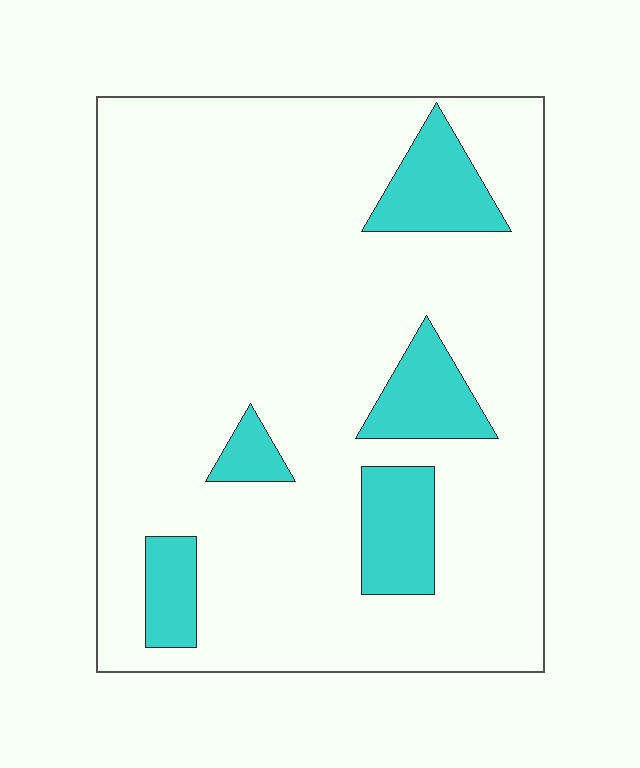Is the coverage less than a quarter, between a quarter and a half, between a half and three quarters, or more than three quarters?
Less than a quarter.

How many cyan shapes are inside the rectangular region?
5.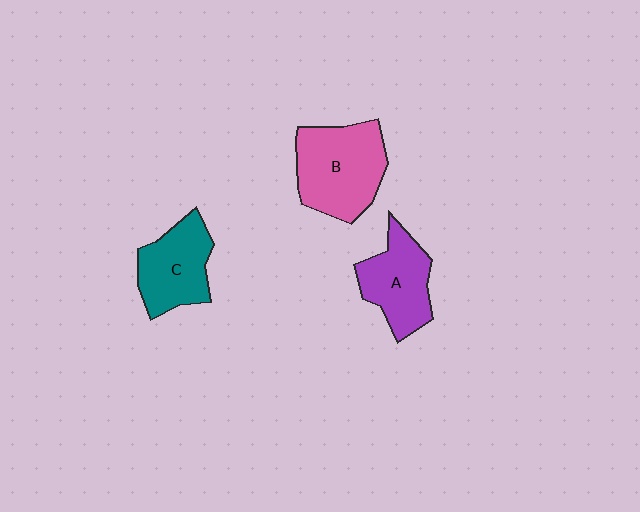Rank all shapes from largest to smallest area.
From largest to smallest: B (pink), C (teal), A (purple).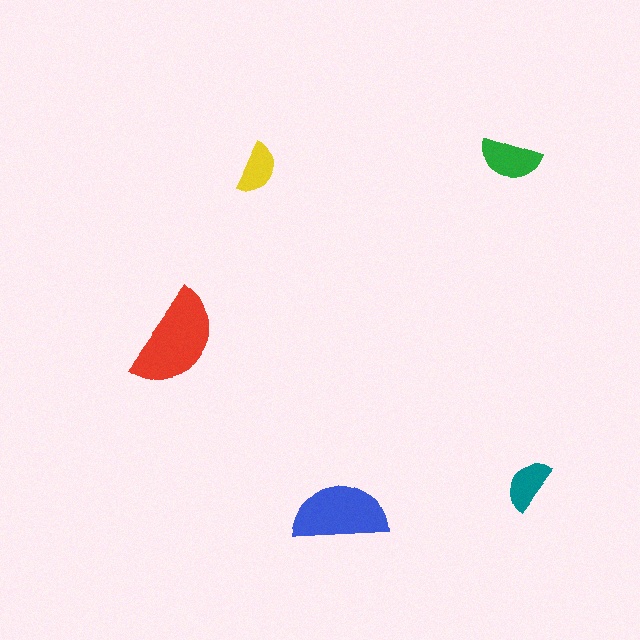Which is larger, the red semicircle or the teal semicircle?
The red one.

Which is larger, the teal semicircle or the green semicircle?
The green one.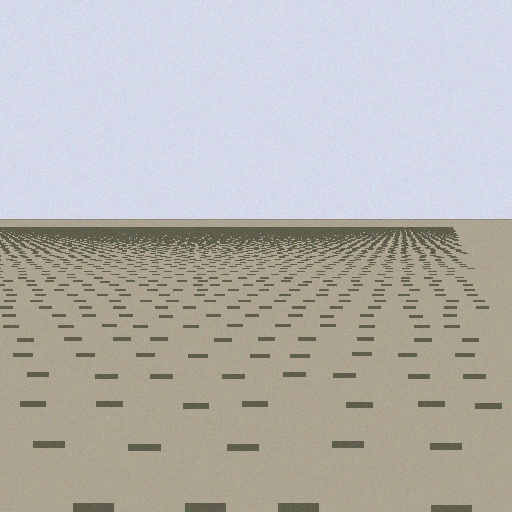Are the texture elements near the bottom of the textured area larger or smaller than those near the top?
Larger. Near the bottom, elements are closer to the viewer and appear at a bigger on-screen size.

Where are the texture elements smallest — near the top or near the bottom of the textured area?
Near the top.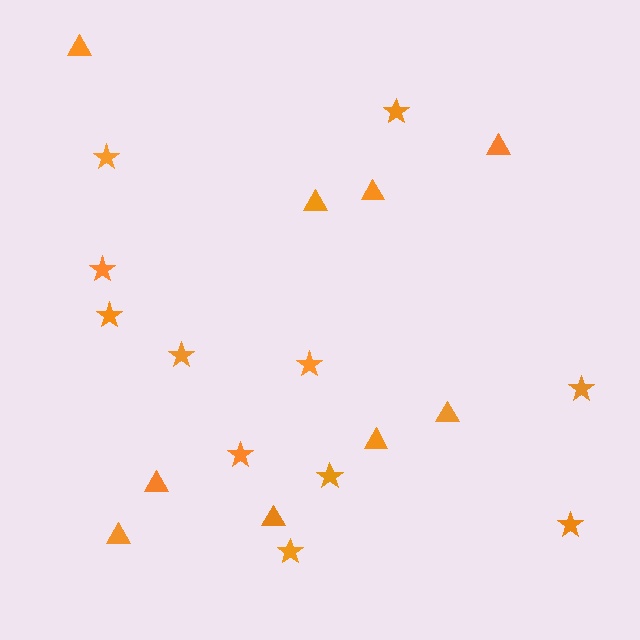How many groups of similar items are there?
There are 2 groups: one group of triangles (9) and one group of stars (11).